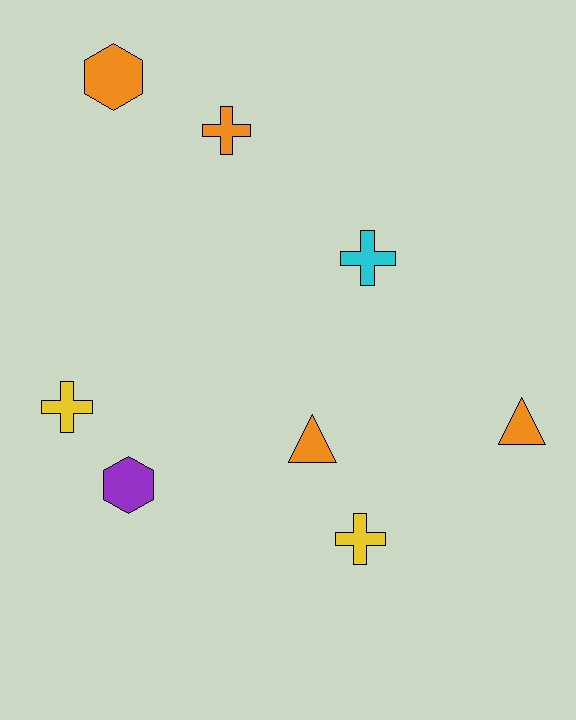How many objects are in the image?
There are 8 objects.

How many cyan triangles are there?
There are no cyan triangles.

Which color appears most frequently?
Orange, with 4 objects.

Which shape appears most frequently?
Cross, with 4 objects.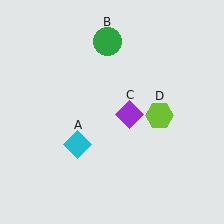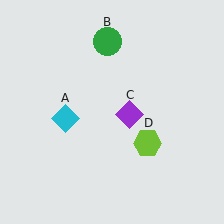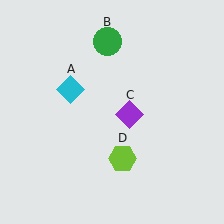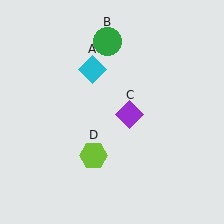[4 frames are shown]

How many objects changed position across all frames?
2 objects changed position: cyan diamond (object A), lime hexagon (object D).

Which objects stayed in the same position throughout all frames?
Green circle (object B) and purple diamond (object C) remained stationary.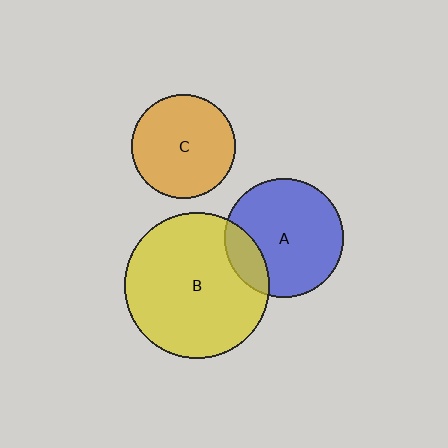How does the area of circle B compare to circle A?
Approximately 1.5 times.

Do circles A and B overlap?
Yes.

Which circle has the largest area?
Circle B (yellow).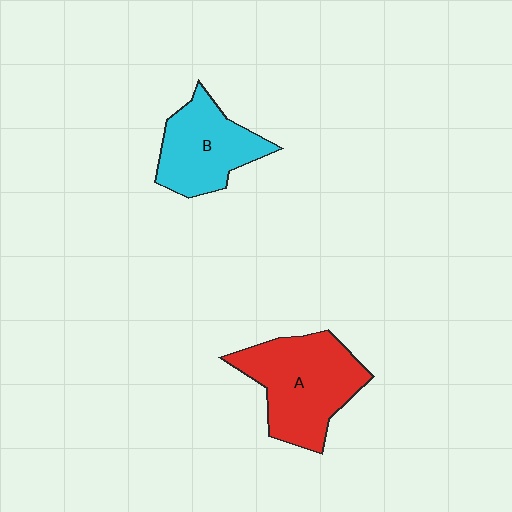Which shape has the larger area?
Shape A (red).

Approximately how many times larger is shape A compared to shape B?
Approximately 1.3 times.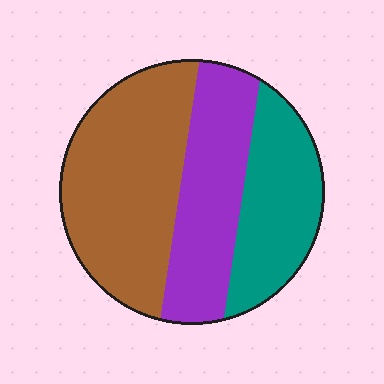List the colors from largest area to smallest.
From largest to smallest: brown, purple, teal.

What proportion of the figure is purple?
Purple takes up about one third (1/3) of the figure.